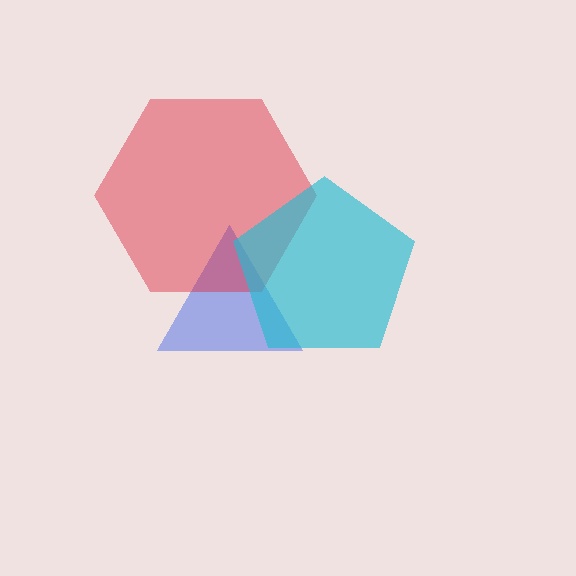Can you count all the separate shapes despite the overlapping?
Yes, there are 3 separate shapes.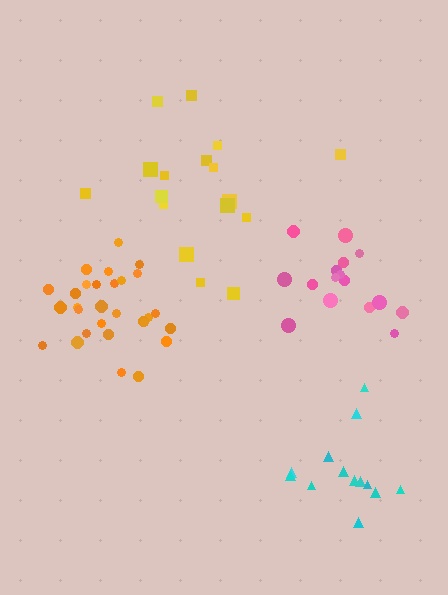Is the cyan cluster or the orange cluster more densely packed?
Orange.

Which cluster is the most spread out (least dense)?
Yellow.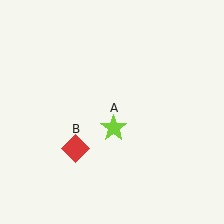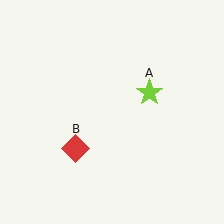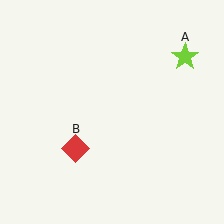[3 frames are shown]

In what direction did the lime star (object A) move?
The lime star (object A) moved up and to the right.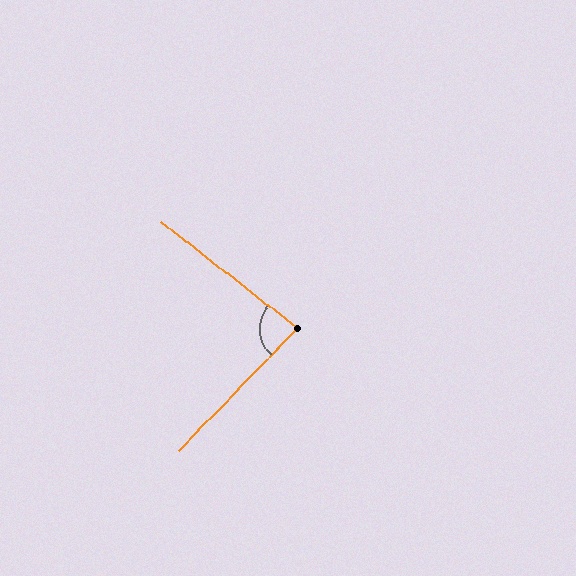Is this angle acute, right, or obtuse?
It is acute.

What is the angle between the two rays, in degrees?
Approximately 84 degrees.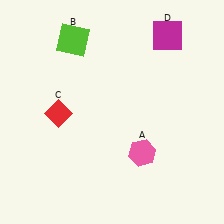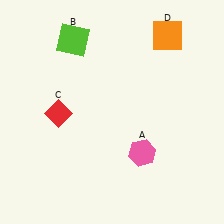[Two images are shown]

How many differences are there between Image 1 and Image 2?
There is 1 difference between the two images.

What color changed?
The square (D) changed from magenta in Image 1 to orange in Image 2.